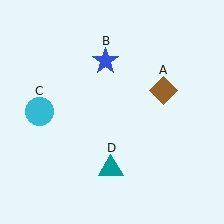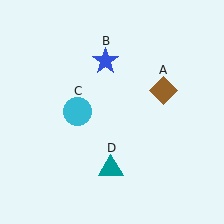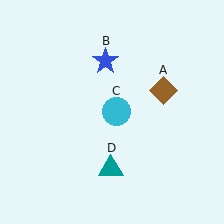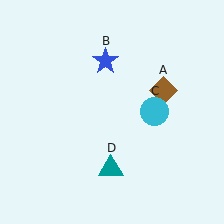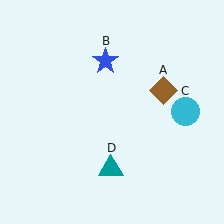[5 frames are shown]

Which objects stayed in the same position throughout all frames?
Brown diamond (object A) and blue star (object B) and teal triangle (object D) remained stationary.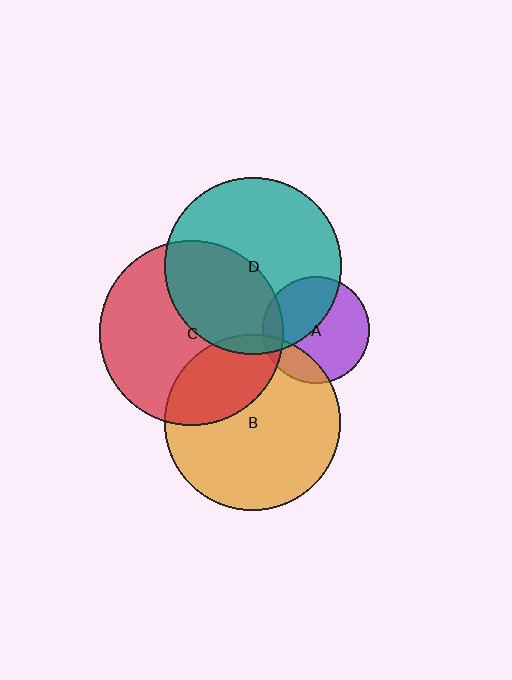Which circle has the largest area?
Circle C (red).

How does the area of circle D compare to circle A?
Approximately 2.7 times.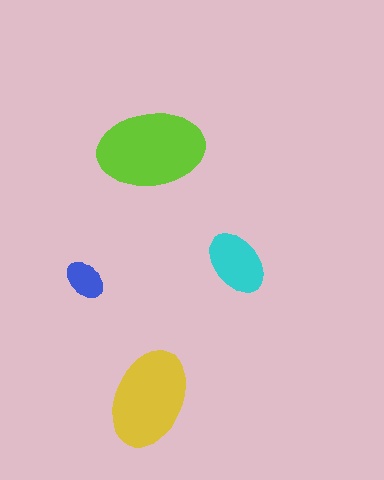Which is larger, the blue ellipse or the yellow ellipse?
The yellow one.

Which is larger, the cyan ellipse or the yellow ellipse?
The yellow one.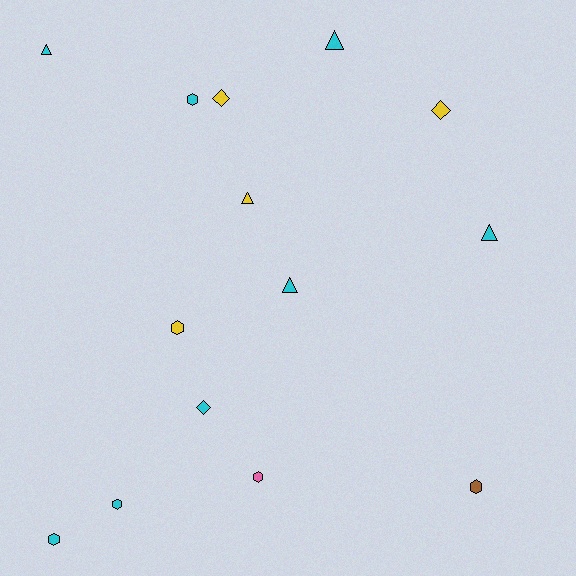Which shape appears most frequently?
Hexagon, with 6 objects.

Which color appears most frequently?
Cyan, with 8 objects.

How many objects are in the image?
There are 14 objects.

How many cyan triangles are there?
There are 4 cyan triangles.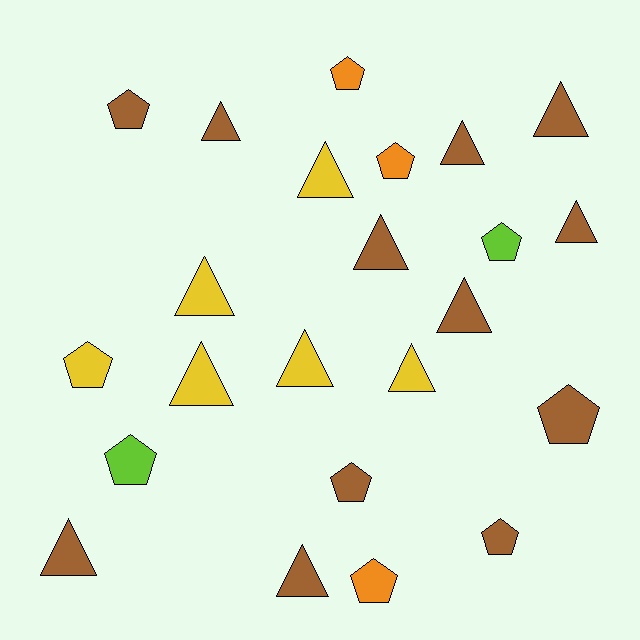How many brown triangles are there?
There are 8 brown triangles.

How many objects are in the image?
There are 23 objects.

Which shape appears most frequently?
Triangle, with 13 objects.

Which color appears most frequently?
Brown, with 12 objects.